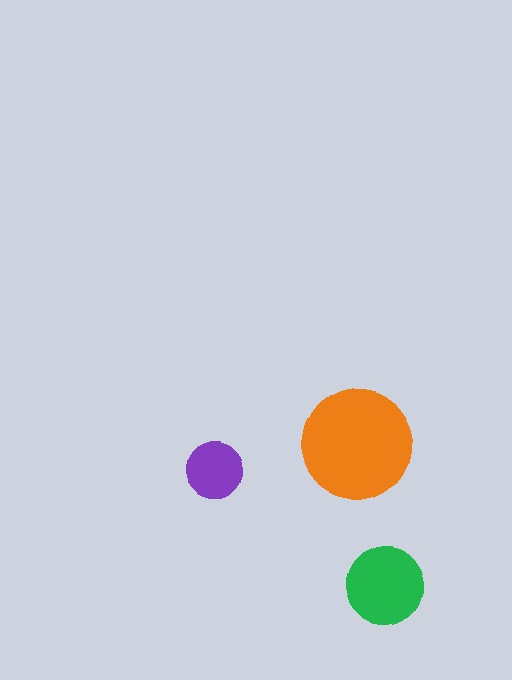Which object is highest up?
The orange circle is topmost.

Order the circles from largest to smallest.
the orange one, the green one, the purple one.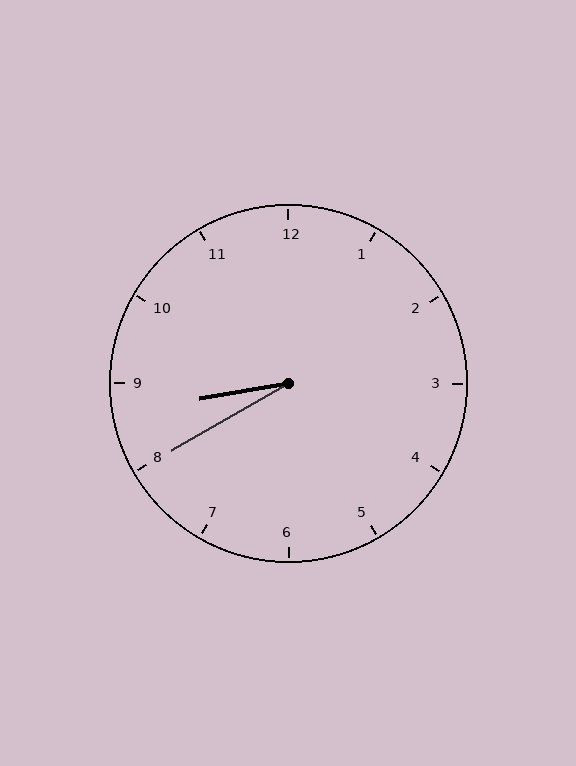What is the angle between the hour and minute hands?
Approximately 20 degrees.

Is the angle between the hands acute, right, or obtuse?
It is acute.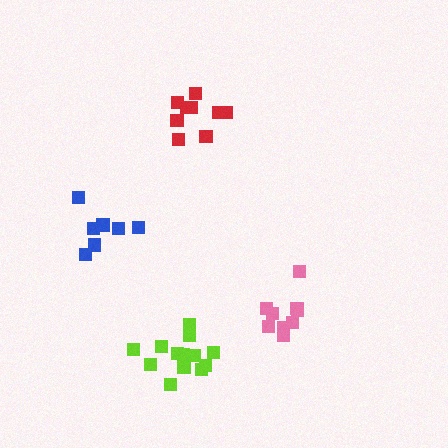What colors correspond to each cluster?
The clusters are colored: pink, red, blue, lime.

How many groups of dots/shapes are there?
There are 4 groups.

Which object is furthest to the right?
The pink cluster is rightmost.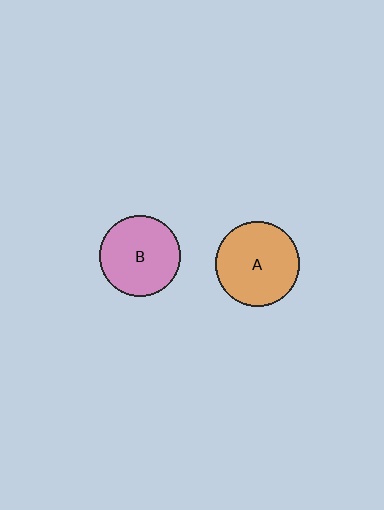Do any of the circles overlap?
No, none of the circles overlap.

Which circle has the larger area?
Circle A (orange).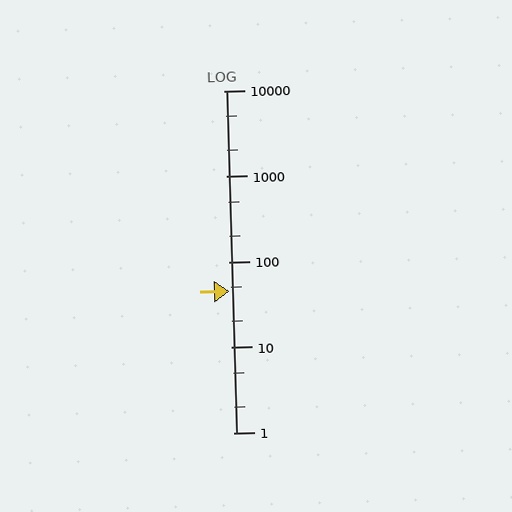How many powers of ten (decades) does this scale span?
The scale spans 4 decades, from 1 to 10000.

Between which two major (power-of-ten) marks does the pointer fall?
The pointer is between 10 and 100.